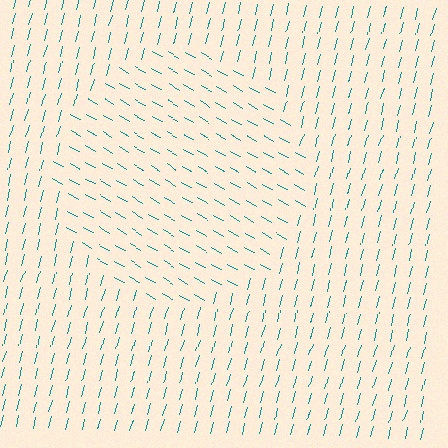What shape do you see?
I see a circle.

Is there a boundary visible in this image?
Yes, there is a texture boundary formed by a change in line orientation.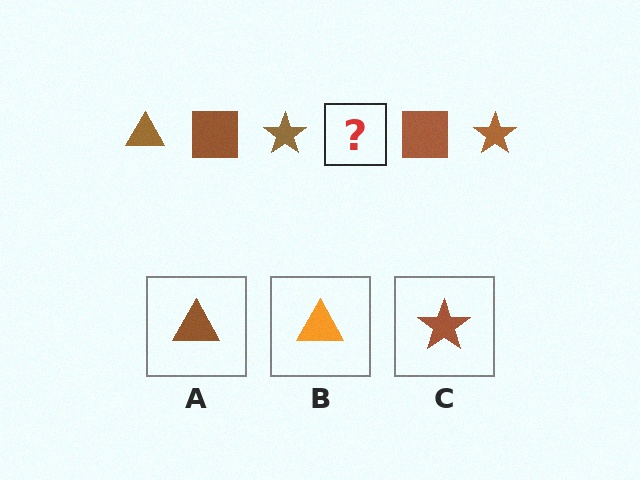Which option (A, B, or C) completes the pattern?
A.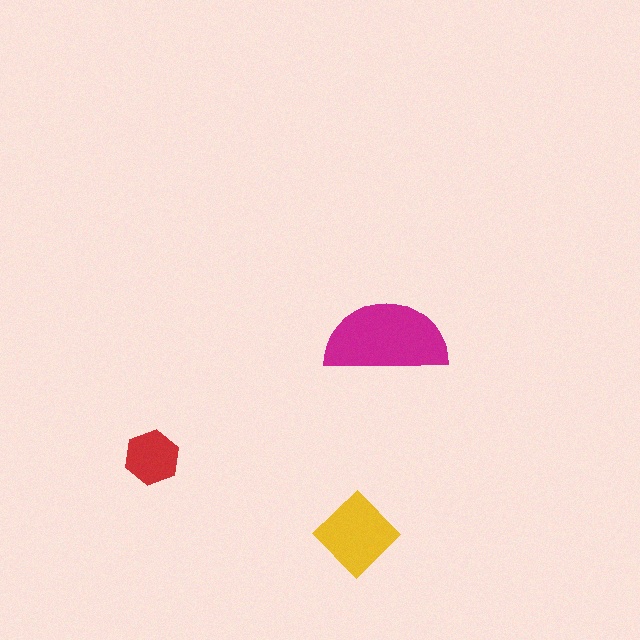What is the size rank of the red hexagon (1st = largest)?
3rd.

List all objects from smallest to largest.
The red hexagon, the yellow diamond, the magenta semicircle.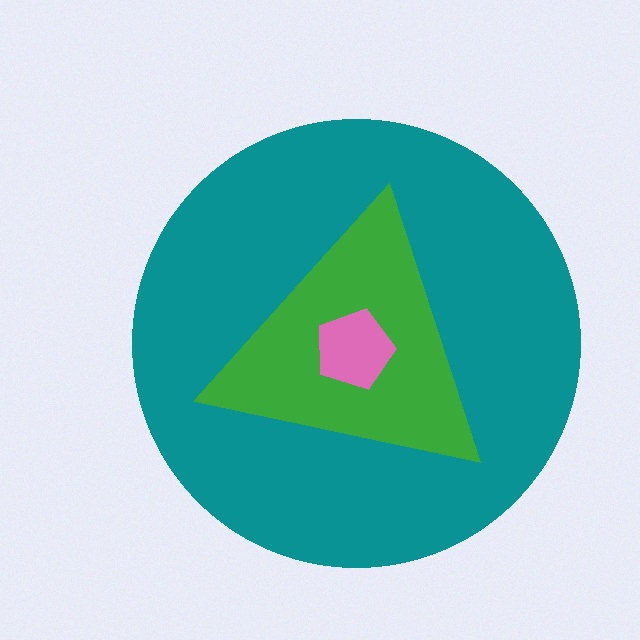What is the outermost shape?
The teal circle.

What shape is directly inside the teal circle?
The green triangle.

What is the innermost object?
The pink pentagon.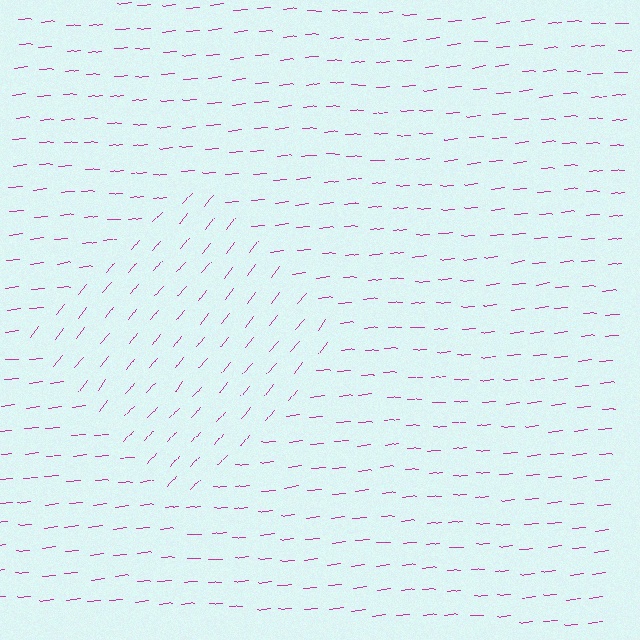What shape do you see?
I see a diamond.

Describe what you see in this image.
The image is filled with small magenta line segments. A diamond region in the image has lines oriented differently from the surrounding lines, creating a visible texture boundary.